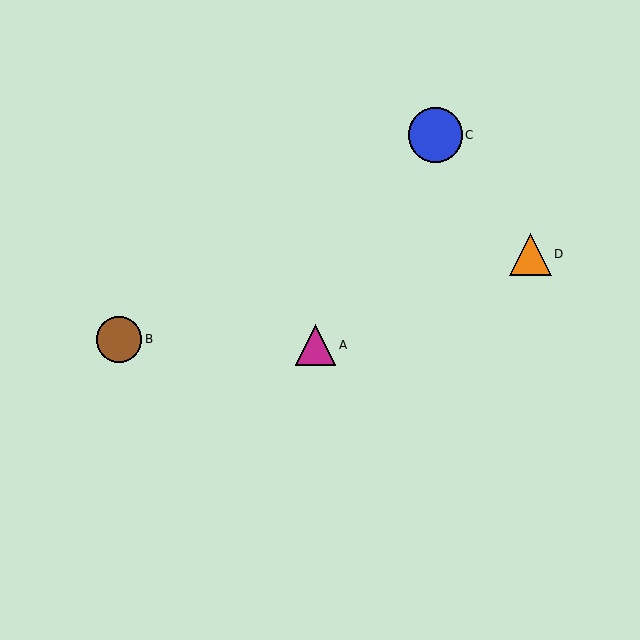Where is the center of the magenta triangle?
The center of the magenta triangle is at (315, 345).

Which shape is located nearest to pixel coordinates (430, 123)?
The blue circle (labeled C) at (435, 135) is nearest to that location.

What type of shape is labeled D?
Shape D is an orange triangle.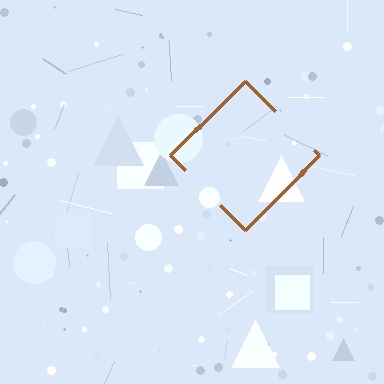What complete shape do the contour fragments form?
The contour fragments form a diamond.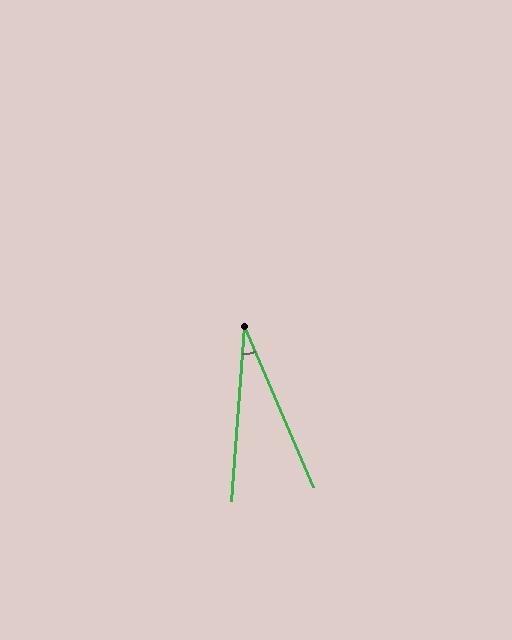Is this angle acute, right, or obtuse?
It is acute.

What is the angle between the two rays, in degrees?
Approximately 27 degrees.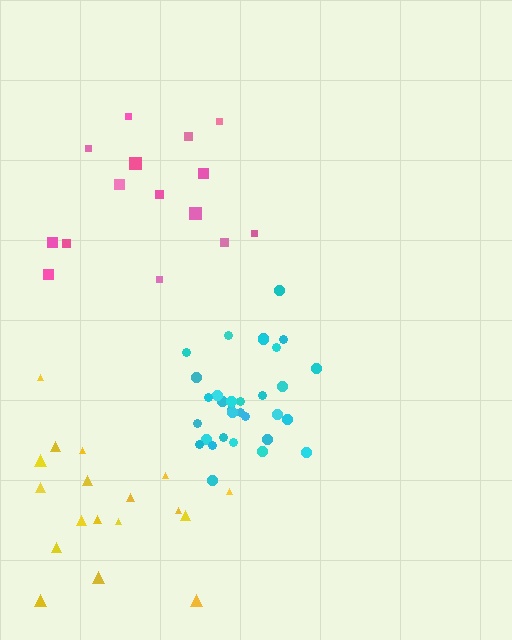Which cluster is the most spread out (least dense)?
Pink.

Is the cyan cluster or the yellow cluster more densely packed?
Cyan.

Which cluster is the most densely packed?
Cyan.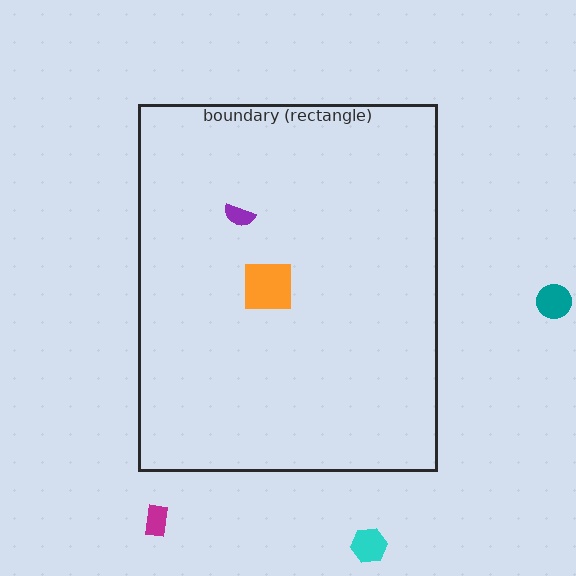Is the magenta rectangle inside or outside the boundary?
Outside.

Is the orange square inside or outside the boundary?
Inside.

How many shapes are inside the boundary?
2 inside, 3 outside.